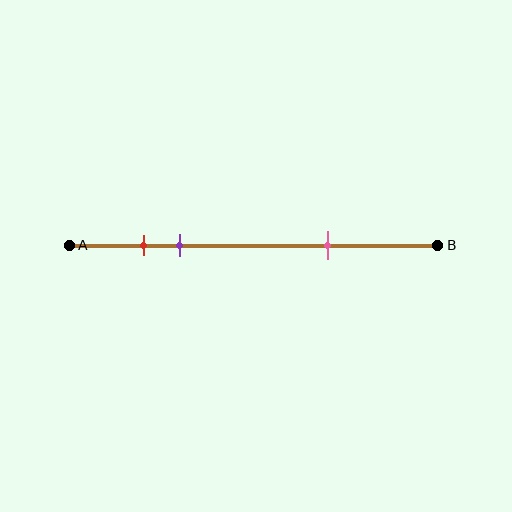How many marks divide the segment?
There are 3 marks dividing the segment.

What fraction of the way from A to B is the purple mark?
The purple mark is approximately 30% (0.3) of the way from A to B.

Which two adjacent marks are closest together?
The red and purple marks are the closest adjacent pair.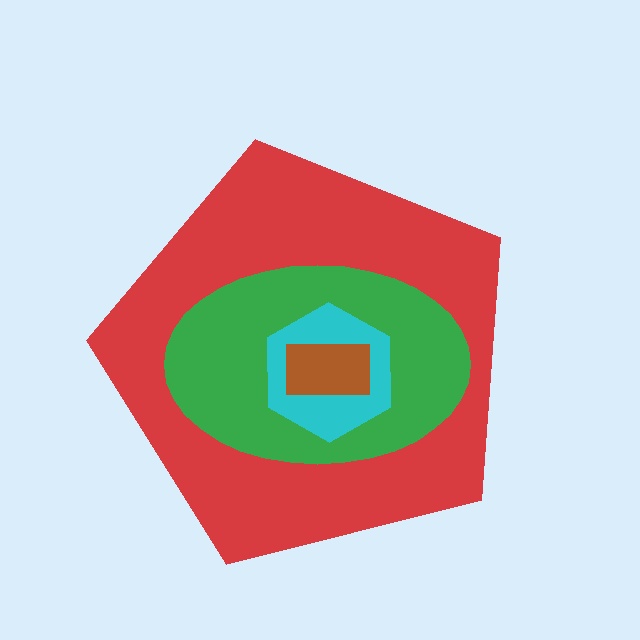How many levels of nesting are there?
4.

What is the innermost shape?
The brown rectangle.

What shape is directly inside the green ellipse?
The cyan hexagon.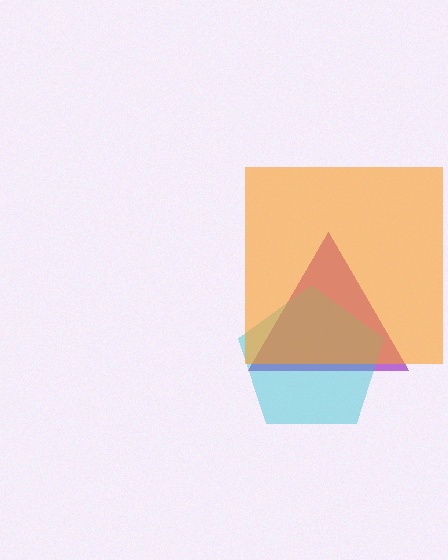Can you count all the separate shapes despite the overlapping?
Yes, there are 3 separate shapes.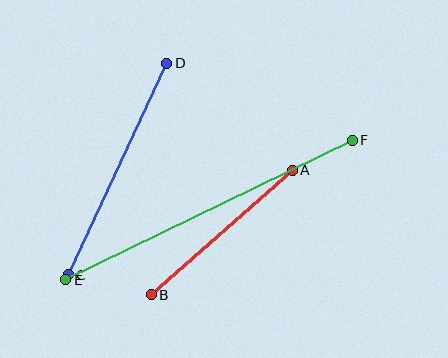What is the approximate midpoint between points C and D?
The midpoint is at approximately (117, 169) pixels.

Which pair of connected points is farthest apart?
Points E and F are farthest apart.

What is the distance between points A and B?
The distance is approximately 188 pixels.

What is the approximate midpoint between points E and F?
The midpoint is at approximately (209, 210) pixels.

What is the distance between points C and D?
The distance is approximately 233 pixels.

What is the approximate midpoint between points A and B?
The midpoint is at approximately (222, 232) pixels.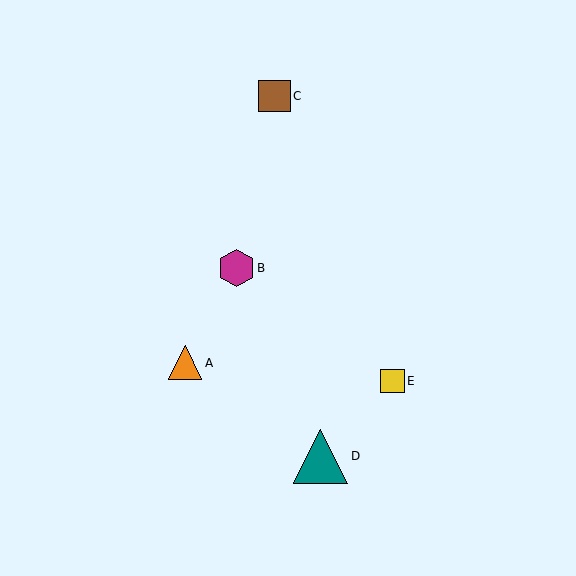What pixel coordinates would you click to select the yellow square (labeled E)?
Click at (392, 381) to select the yellow square E.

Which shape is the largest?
The teal triangle (labeled D) is the largest.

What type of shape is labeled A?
Shape A is an orange triangle.